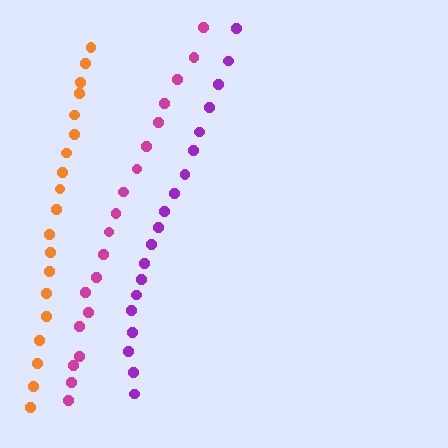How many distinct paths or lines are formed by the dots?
There are 3 distinct paths.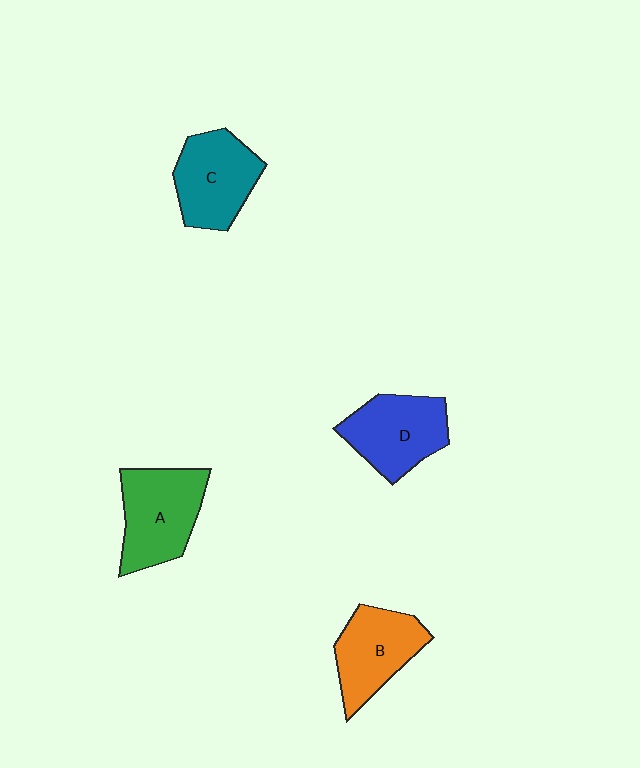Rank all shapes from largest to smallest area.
From largest to smallest: A (green), C (teal), D (blue), B (orange).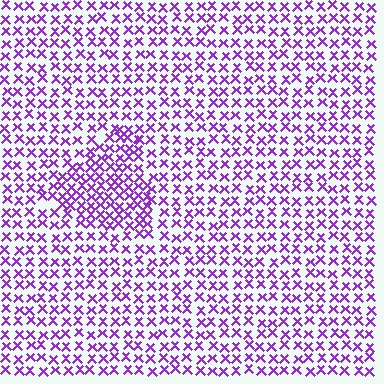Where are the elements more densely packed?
The elements are more densely packed inside the triangle boundary.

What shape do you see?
I see a triangle.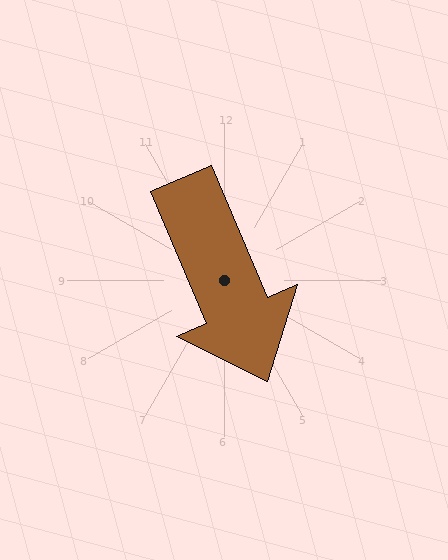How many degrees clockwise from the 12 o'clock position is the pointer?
Approximately 157 degrees.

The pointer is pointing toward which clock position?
Roughly 5 o'clock.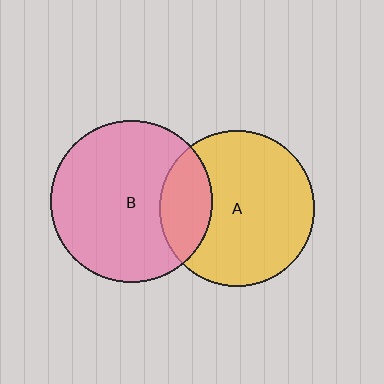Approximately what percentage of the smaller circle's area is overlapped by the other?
Approximately 25%.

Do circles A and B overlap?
Yes.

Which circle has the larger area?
Circle B (pink).